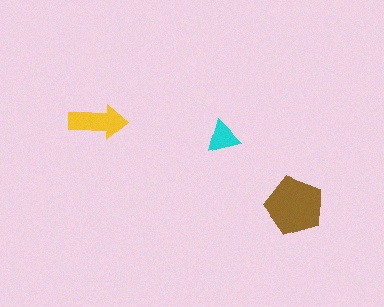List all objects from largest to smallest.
The brown pentagon, the yellow arrow, the cyan triangle.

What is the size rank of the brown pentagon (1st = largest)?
1st.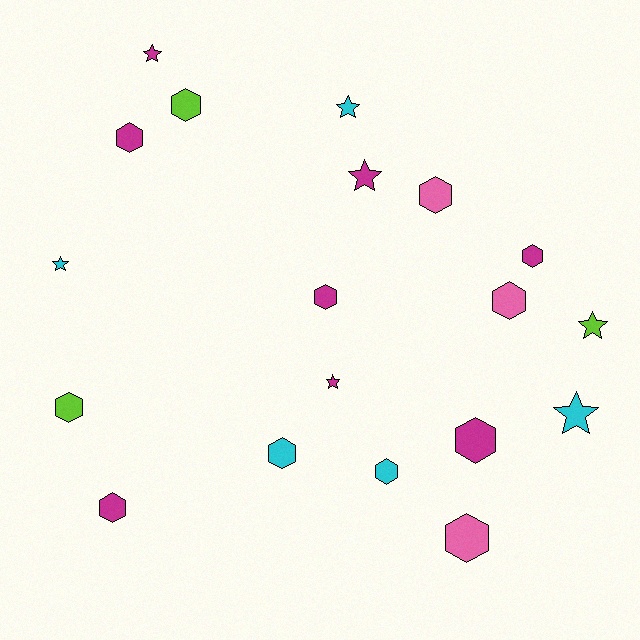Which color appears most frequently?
Magenta, with 8 objects.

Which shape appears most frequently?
Hexagon, with 12 objects.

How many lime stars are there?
There is 1 lime star.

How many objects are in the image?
There are 19 objects.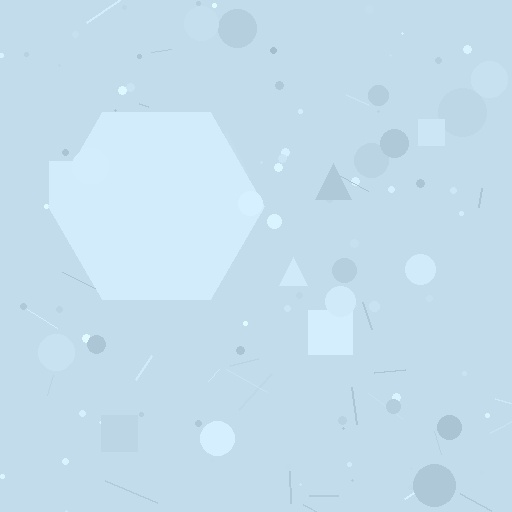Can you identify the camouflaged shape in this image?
The camouflaged shape is a hexagon.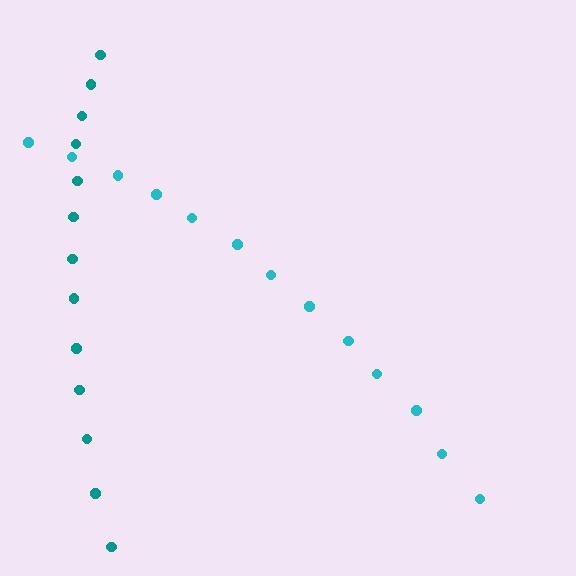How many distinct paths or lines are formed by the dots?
There are 2 distinct paths.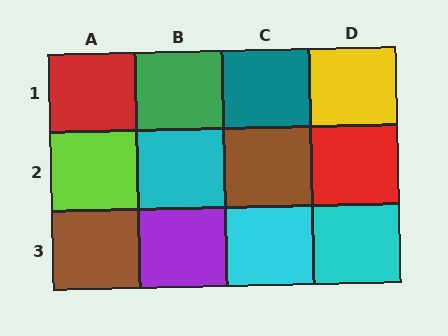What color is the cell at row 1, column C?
Teal.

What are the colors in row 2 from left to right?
Lime, cyan, brown, red.